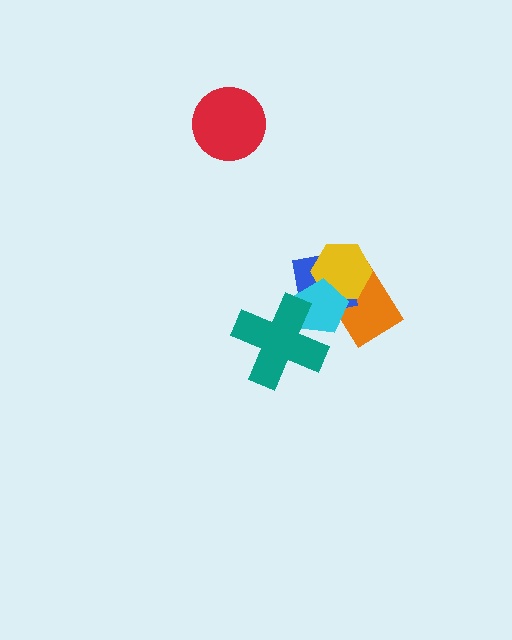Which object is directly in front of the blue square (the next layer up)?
The yellow hexagon is directly in front of the blue square.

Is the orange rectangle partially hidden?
Yes, it is partially covered by another shape.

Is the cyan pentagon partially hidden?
Yes, it is partially covered by another shape.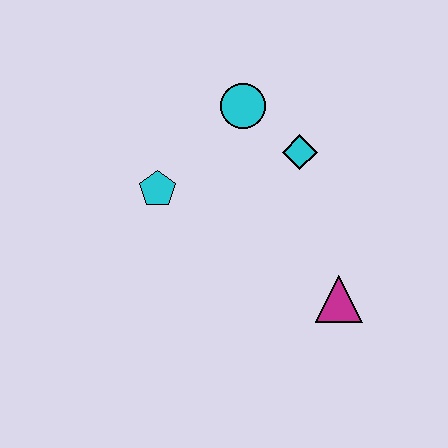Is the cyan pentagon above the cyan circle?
No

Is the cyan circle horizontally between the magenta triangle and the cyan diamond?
No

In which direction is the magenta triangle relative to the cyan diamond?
The magenta triangle is below the cyan diamond.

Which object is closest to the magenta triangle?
The cyan diamond is closest to the magenta triangle.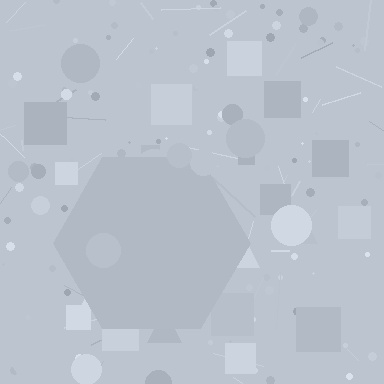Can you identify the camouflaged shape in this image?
The camouflaged shape is a hexagon.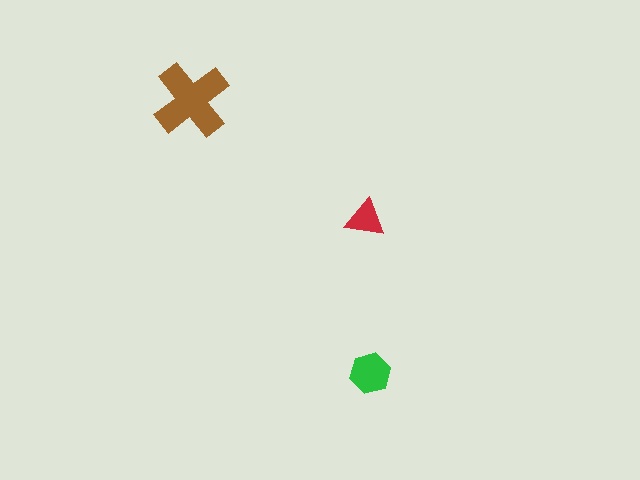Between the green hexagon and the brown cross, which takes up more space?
The brown cross.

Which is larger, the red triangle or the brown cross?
The brown cross.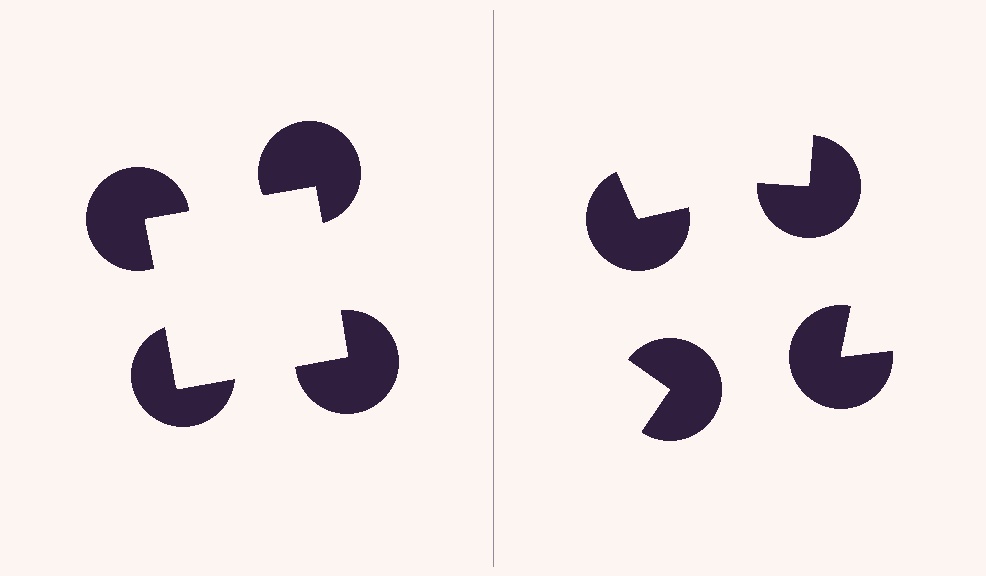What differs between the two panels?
The pac-man discs are positioned identically on both sides; only the wedge orientations differ. On the left they align to a square; on the right they are misaligned.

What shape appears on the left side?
An illusory square.